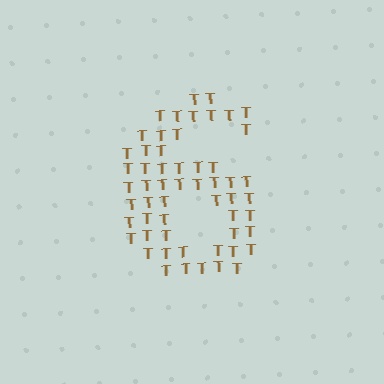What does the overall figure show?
The overall figure shows the digit 6.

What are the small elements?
The small elements are letter T's.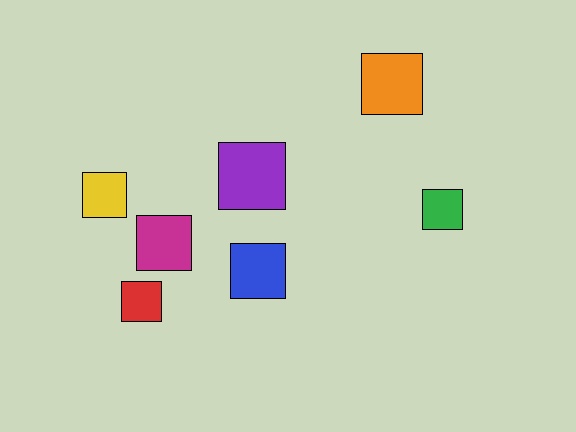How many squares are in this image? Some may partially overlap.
There are 7 squares.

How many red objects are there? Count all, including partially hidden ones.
There is 1 red object.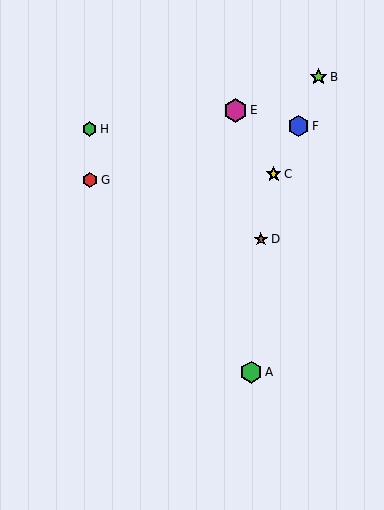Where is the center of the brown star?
The center of the brown star is at (261, 239).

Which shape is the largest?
The magenta hexagon (labeled E) is the largest.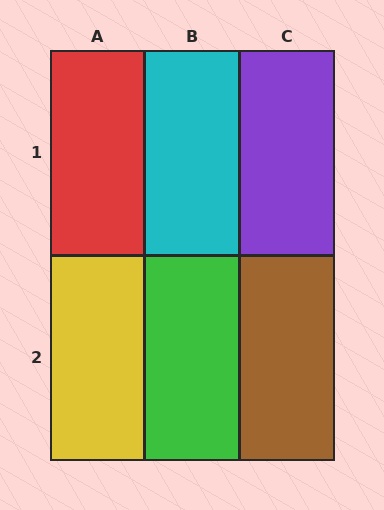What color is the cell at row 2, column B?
Green.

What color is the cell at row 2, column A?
Yellow.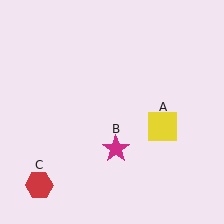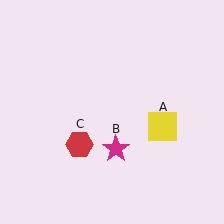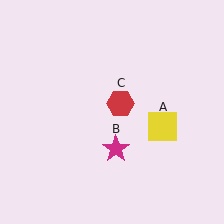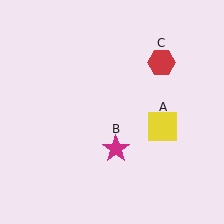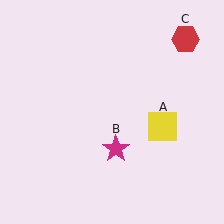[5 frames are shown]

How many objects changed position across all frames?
1 object changed position: red hexagon (object C).